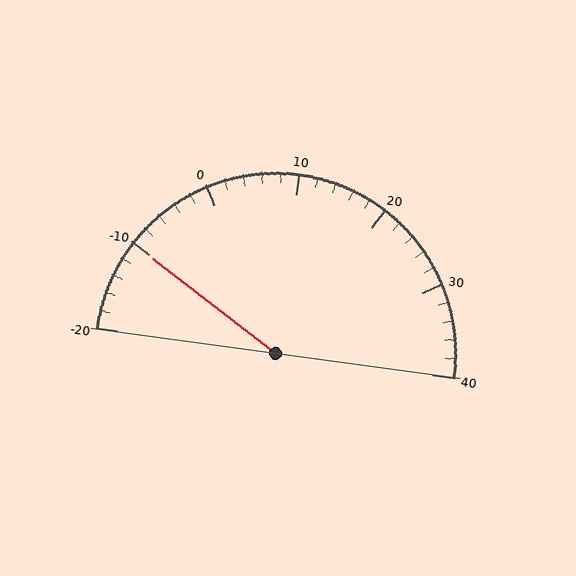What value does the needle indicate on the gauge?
The needle indicates approximately -10.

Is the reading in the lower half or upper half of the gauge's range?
The reading is in the lower half of the range (-20 to 40).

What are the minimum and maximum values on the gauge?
The gauge ranges from -20 to 40.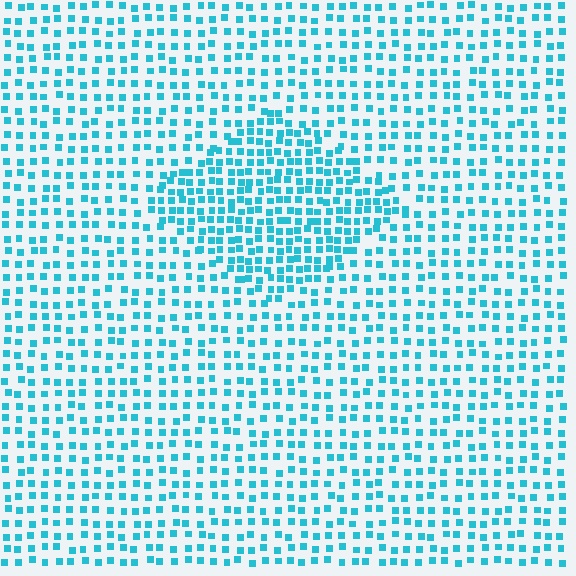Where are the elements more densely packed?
The elements are more densely packed inside the diamond boundary.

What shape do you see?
I see a diamond.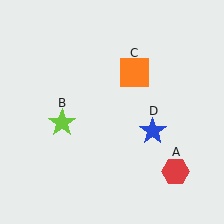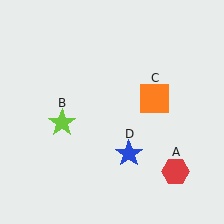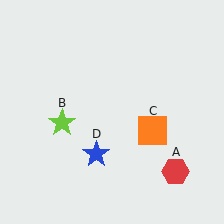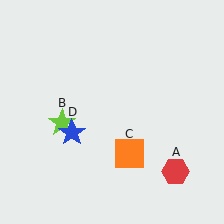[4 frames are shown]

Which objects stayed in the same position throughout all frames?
Red hexagon (object A) and lime star (object B) remained stationary.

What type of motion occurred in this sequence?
The orange square (object C), blue star (object D) rotated clockwise around the center of the scene.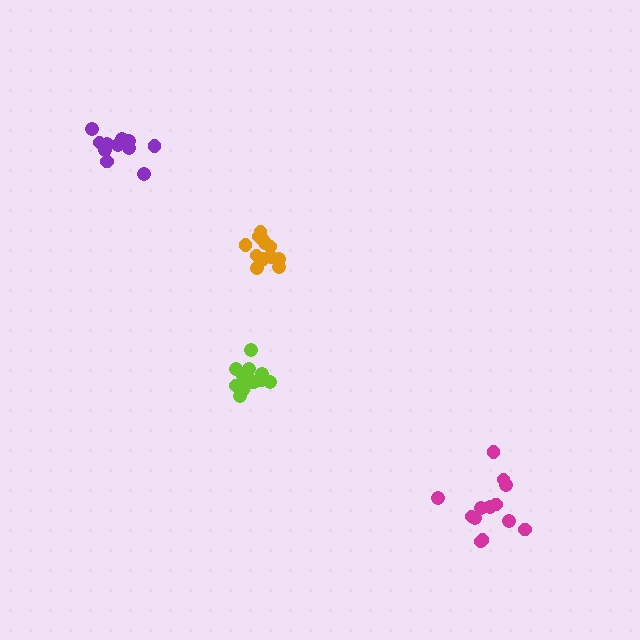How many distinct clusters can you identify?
There are 4 distinct clusters.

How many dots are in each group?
Group 1: 11 dots, Group 2: 13 dots, Group 3: 13 dots, Group 4: 16 dots (53 total).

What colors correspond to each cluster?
The clusters are colored: purple, magenta, orange, lime.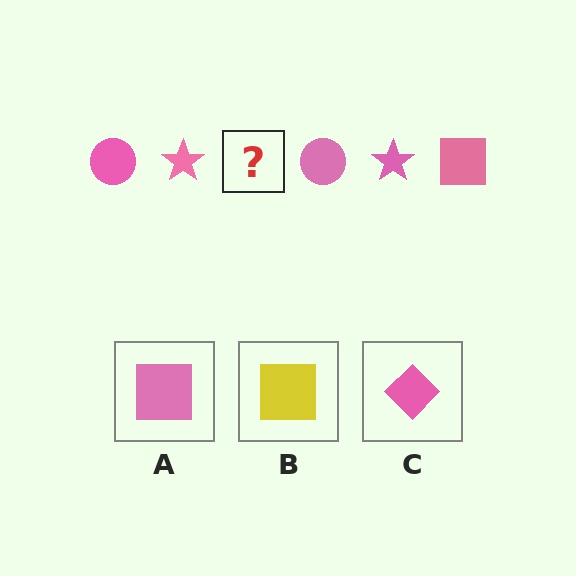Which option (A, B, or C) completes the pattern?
A.